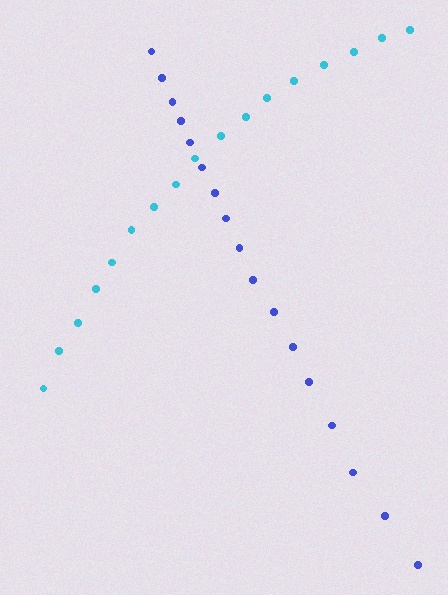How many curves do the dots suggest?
There are 2 distinct paths.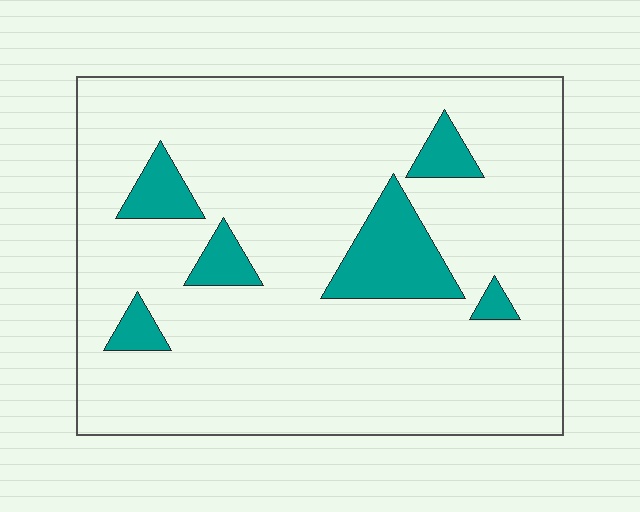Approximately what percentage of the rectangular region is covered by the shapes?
Approximately 10%.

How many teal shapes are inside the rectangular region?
6.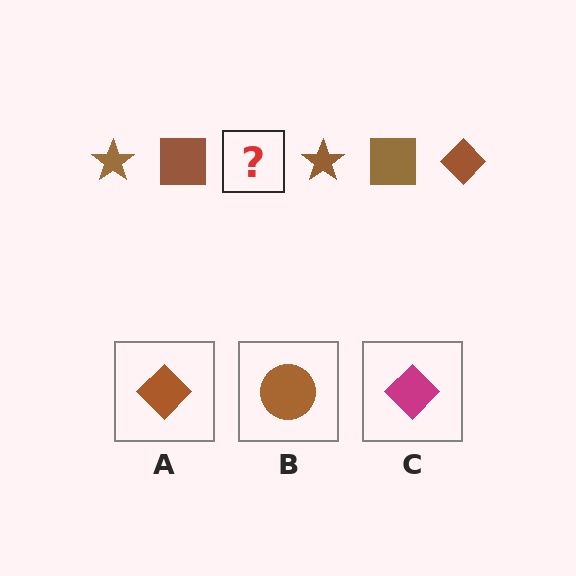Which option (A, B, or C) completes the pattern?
A.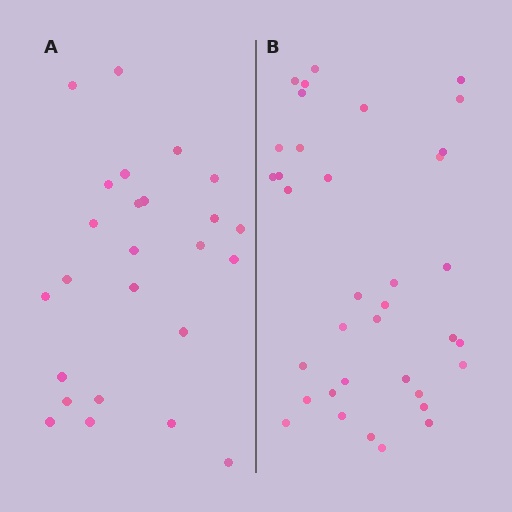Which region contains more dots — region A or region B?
Region B (the right region) has more dots.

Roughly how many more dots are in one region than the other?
Region B has roughly 12 or so more dots than region A.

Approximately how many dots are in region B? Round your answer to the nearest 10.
About 40 dots. (The exact count is 36, which rounds to 40.)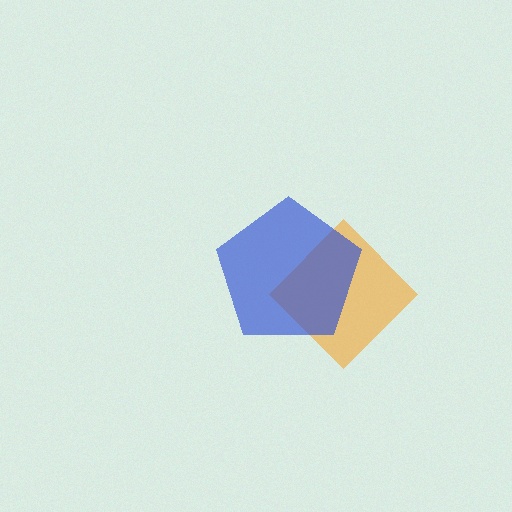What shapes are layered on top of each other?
The layered shapes are: an orange diamond, a blue pentagon.